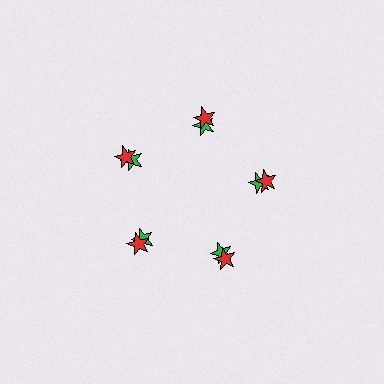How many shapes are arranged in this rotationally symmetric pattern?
There are 10 shapes, arranged in 5 groups of 2.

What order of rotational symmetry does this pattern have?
This pattern has 5-fold rotational symmetry.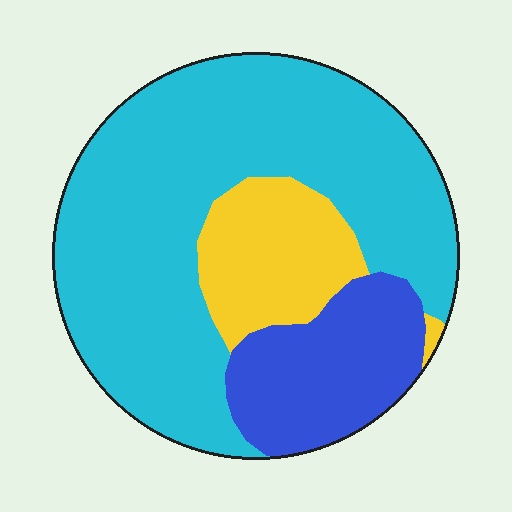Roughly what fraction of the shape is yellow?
Yellow takes up about one sixth (1/6) of the shape.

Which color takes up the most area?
Cyan, at roughly 65%.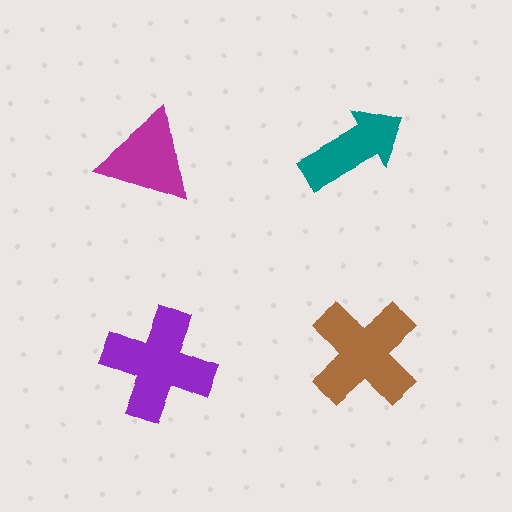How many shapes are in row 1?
2 shapes.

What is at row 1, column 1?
A magenta triangle.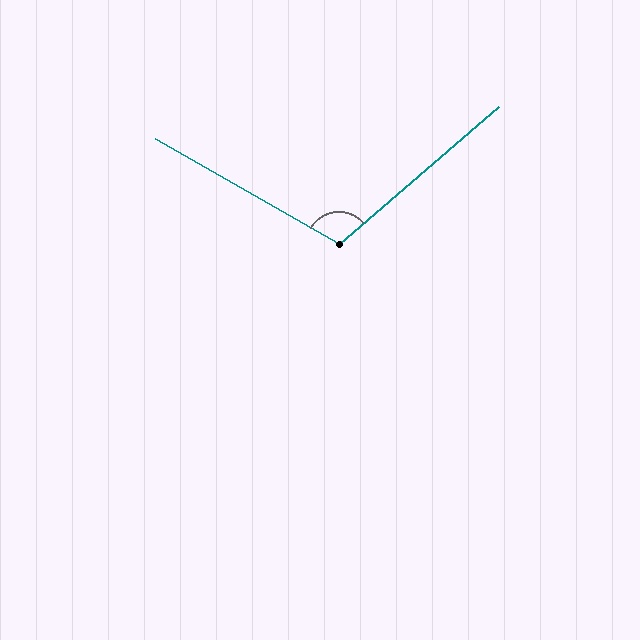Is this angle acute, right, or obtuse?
It is obtuse.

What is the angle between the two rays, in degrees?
Approximately 109 degrees.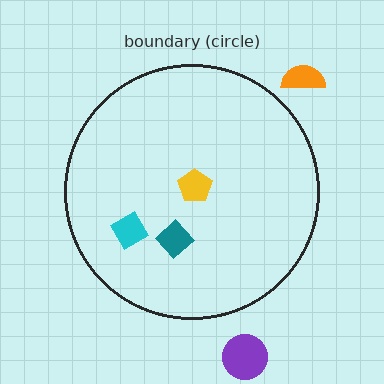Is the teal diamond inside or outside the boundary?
Inside.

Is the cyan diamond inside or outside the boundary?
Inside.